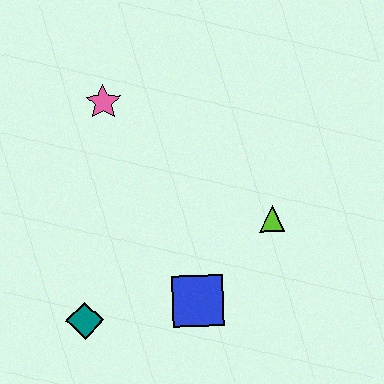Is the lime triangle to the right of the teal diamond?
Yes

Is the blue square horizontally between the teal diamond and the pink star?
No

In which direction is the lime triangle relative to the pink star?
The lime triangle is to the right of the pink star.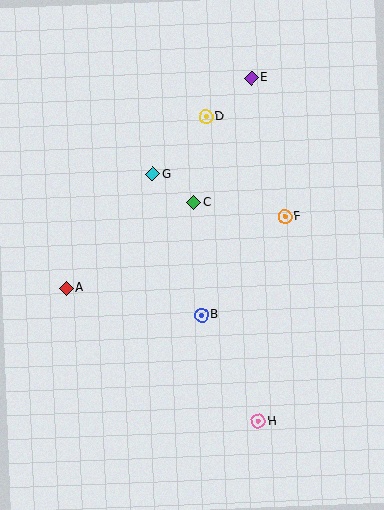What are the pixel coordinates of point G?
Point G is at (153, 174).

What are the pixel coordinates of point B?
Point B is at (202, 315).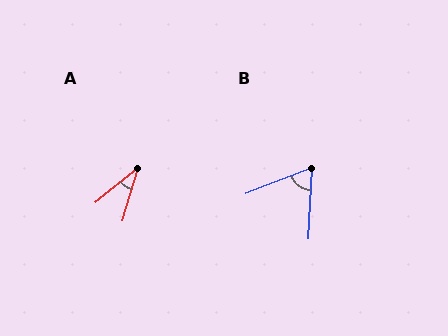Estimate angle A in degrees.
Approximately 34 degrees.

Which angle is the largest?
B, at approximately 66 degrees.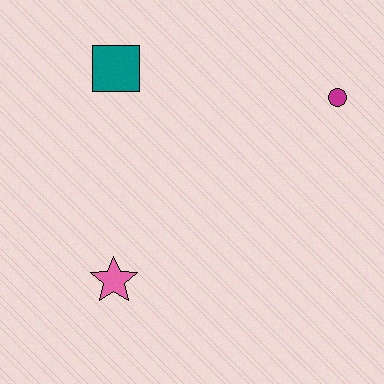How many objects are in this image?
There are 3 objects.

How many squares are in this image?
There is 1 square.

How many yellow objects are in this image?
There are no yellow objects.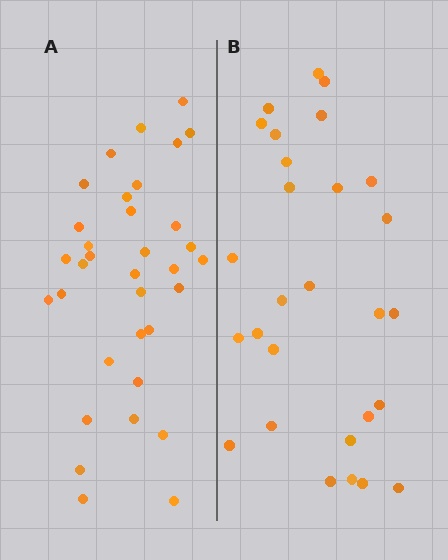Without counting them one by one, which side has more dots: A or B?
Region A (the left region) has more dots.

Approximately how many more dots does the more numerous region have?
Region A has about 6 more dots than region B.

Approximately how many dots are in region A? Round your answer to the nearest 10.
About 30 dots. (The exact count is 34, which rounds to 30.)